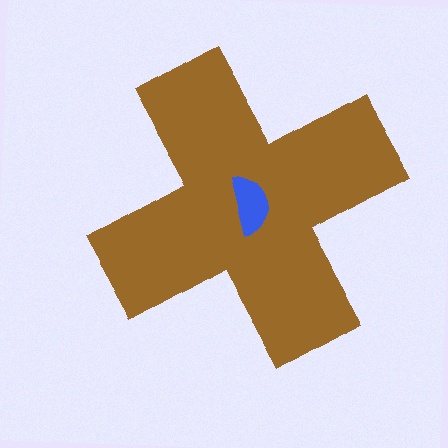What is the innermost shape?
The blue semicircle.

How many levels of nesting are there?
2.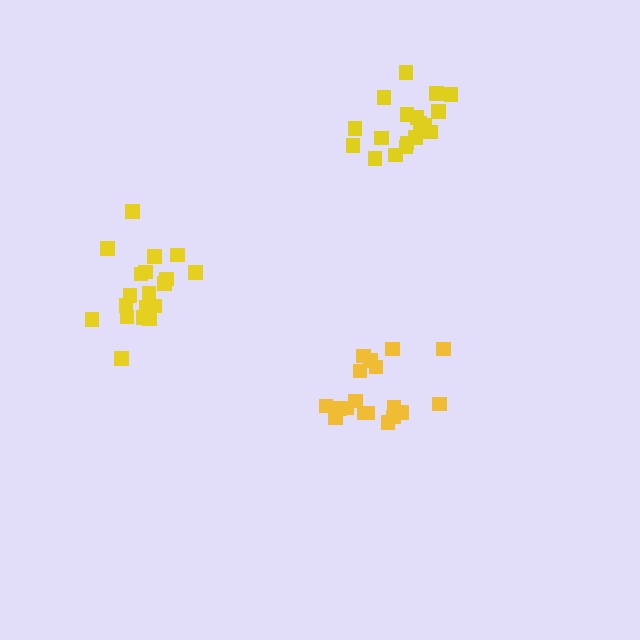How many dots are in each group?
Group 1: 18 dots, Group 2: 19 dots, Group 3: 18 dots (55 total).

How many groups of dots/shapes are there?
There are 3 groups.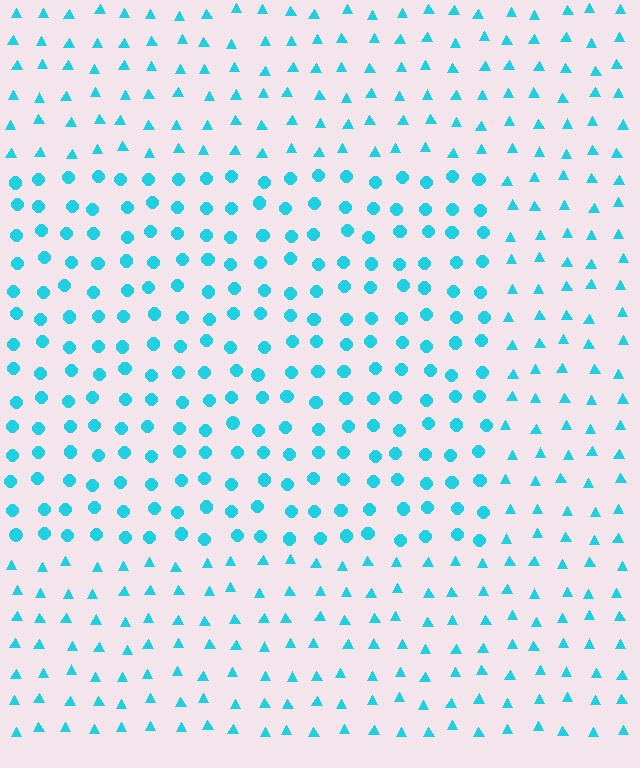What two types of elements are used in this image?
The image uses circles inside the rectangle region and triangles outside it.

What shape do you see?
I see a rectangle.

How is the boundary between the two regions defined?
The boundary is defined by a change in element shape: circles inside vs. triangles outside. All elements share the same color and spacing.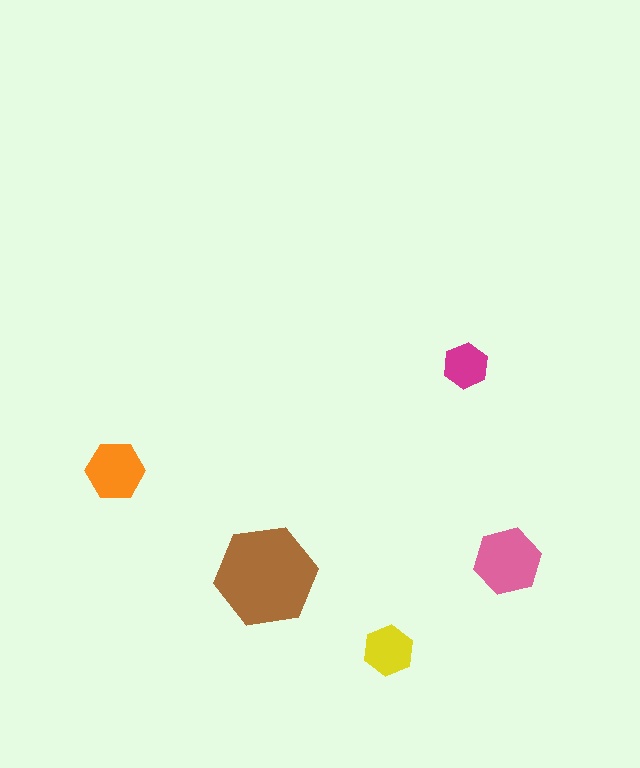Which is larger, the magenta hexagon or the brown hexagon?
The brown one.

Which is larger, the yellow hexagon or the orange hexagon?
The orange one.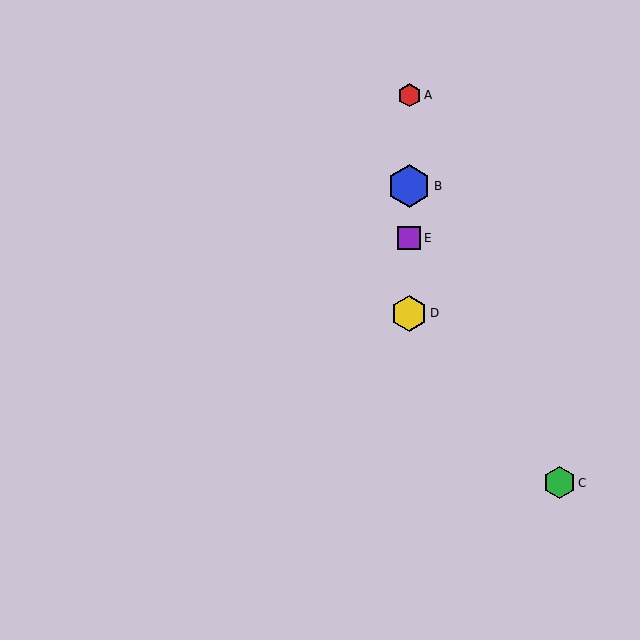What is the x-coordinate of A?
Object A is at x≈409.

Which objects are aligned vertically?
Objects A, B, D, E are aligned vertically.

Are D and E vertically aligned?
Yes, both are at x≈409.